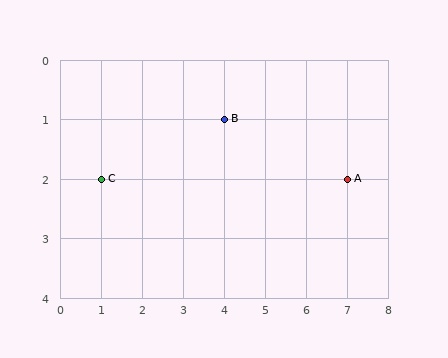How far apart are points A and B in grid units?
Points A and B are 3 columns and 1 row apart (about 3.2 grid units diagonally).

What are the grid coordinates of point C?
Point C is at grid coordinates (1, 2).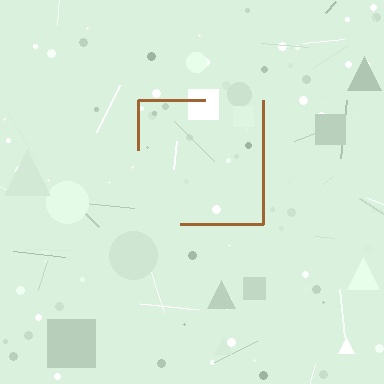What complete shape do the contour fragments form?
The contour fragments form a square.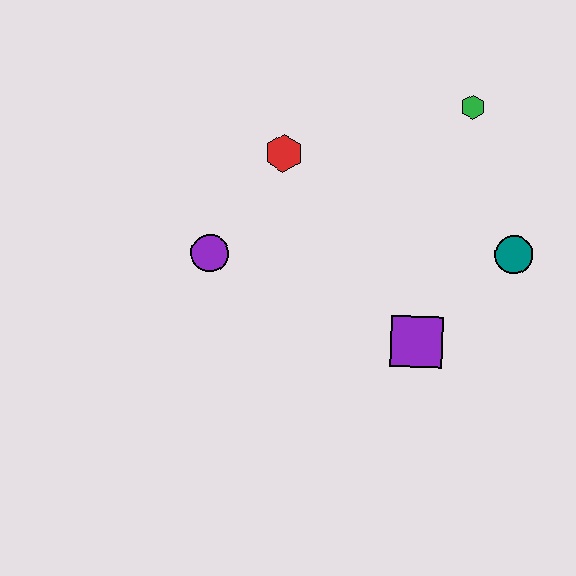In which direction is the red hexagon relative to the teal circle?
The red hexagon is to the left of the teal circle.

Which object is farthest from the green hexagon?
The purple circle is farthest from the green hexagon.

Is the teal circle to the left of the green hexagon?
No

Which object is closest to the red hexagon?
The purple circle is closest to the red hexagon.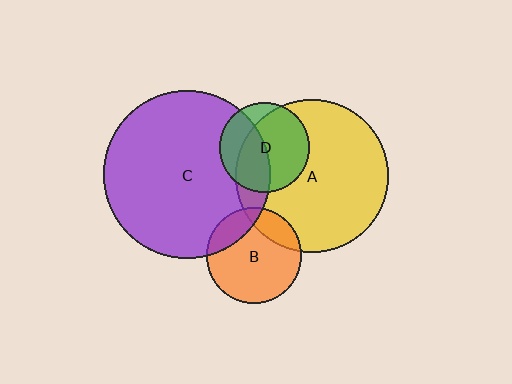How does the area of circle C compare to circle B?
Approximately 3.0 times.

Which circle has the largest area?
Circle C (purple).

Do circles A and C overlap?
Yes.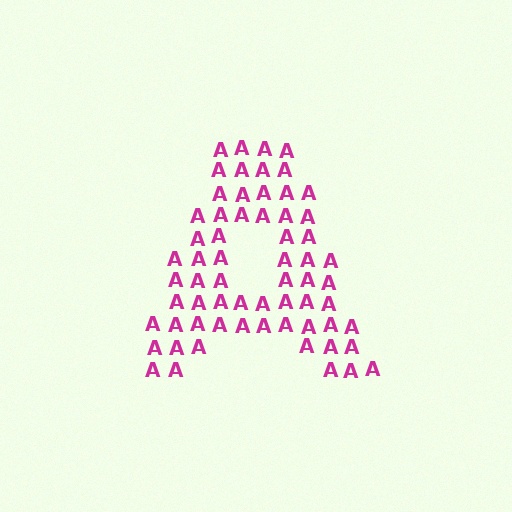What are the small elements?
The small elements are letter A's.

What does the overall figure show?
The overall figure shows the letter A.